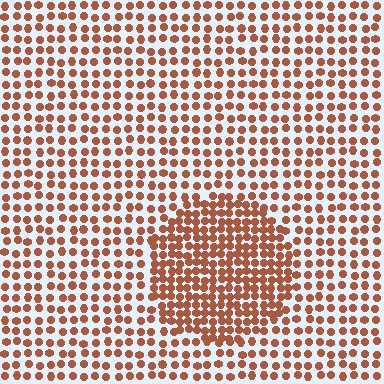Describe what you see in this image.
The image contains small brown elements arranged at two different densities. A circle-shaped region is visible where the elements are more densely packed than the surrounding area.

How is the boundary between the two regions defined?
The boundary is defined by a change in element density (approximately 1.8x ratio). All elements are the same color, size, and shape.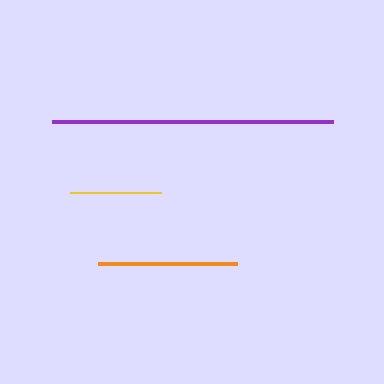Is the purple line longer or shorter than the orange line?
The purple line is longer than the orange line.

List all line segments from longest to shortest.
From longest to shortest: purple, orange, yellow.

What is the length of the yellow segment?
The yellow segment is approximately 91 pixels long.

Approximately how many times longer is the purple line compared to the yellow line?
The purple line is approximately 3.1 times the length of the yellow line.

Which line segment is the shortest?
The yellow line is the shortest at approximately 91 pixels.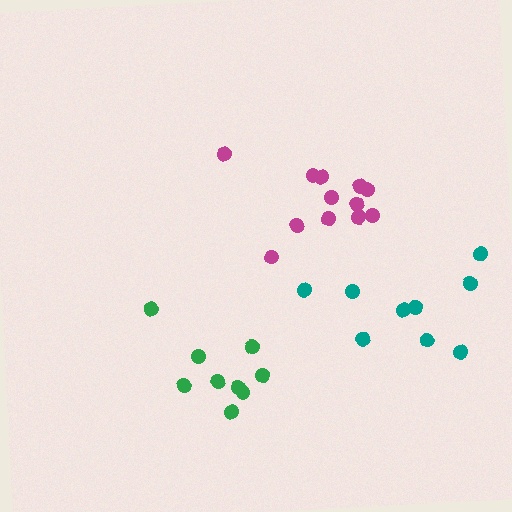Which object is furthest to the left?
The green cluster is leftmost.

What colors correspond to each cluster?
The clusters are colored: magenta, green, teal.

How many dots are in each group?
Group 1: 12 dots, Group 2: 9 dots, Group 3: 9 dots (30 total).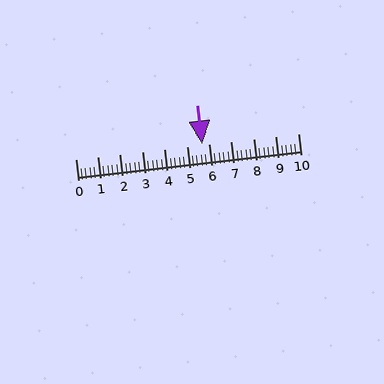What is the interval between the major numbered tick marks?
The major tick marks are spaced 1 units apart.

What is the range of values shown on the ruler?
The ruler shows values from 0 to 10.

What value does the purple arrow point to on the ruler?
The purple arrow points to approximately 5.7.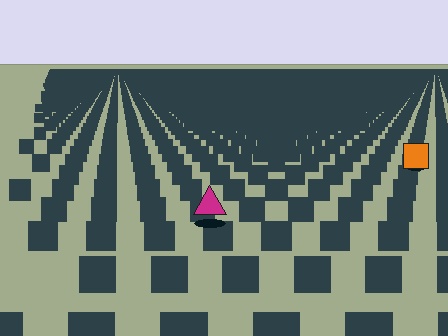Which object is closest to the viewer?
The magenta triangle is closest. The texture marks near it are larger and more spread out.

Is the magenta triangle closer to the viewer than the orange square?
Yes. The magenta triangle is closer — you can tell from the texture gradient: the ground texture is coarser near it.